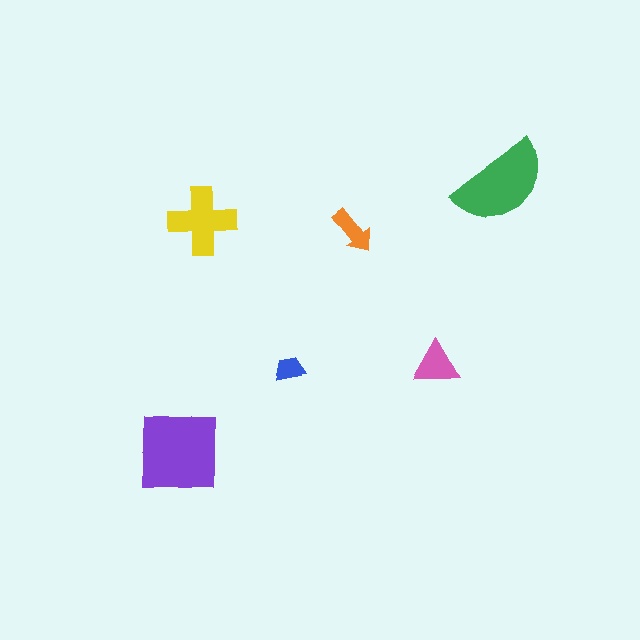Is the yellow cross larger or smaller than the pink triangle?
Larger.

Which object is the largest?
The purple square.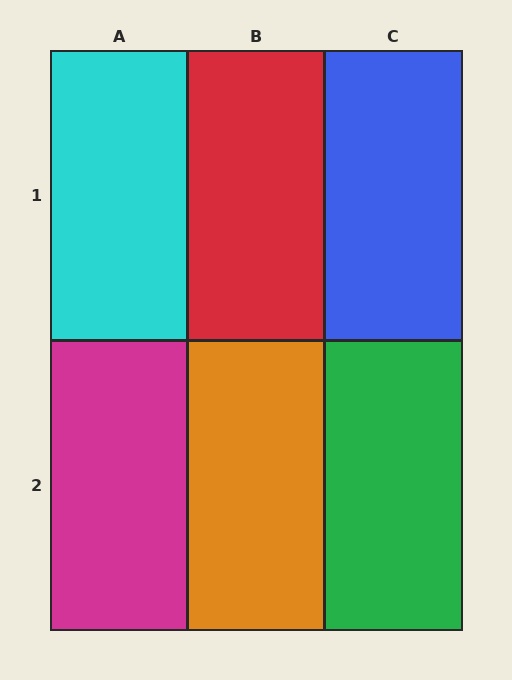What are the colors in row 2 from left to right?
Magenta, orange, green.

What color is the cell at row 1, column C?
Blue.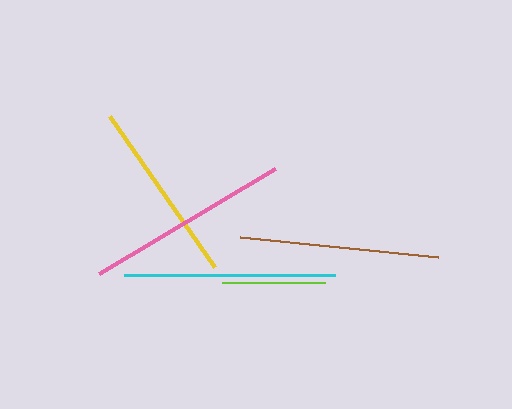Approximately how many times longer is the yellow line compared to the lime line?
The yellow line is approximately 1.8 times the length of the lime line.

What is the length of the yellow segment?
The yellow segment is approximately 184 pixels long.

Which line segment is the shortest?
The lime line is the shortest at approximately 102 pixels.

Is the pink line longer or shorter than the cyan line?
The cyan line is longer than the pink line.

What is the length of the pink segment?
The pink segment is approximately 205 pixels long.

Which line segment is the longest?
The cyan line is the longest at approximately 211 pixels.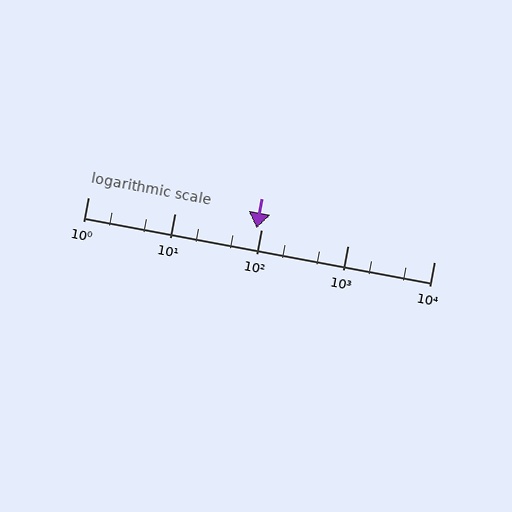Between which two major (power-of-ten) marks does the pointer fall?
The pointer is between 10 and 100.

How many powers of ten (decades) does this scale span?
The scale spans 4 decades, from 1 to 10000.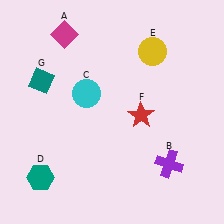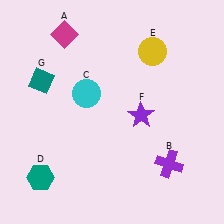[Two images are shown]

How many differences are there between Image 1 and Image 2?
There is 1 difference between the two images.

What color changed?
The star (F) changed from red in Image 1 to purple in Image 2.